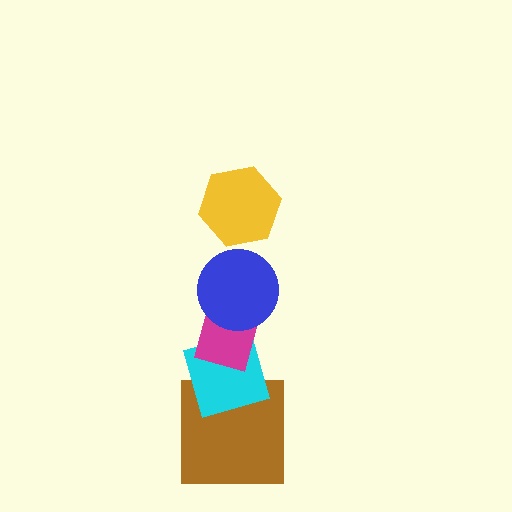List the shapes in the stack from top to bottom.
From top to bottom: the yellow hexagon, the blue circle, the magenta rectangle, the cyan diamond, the brown square.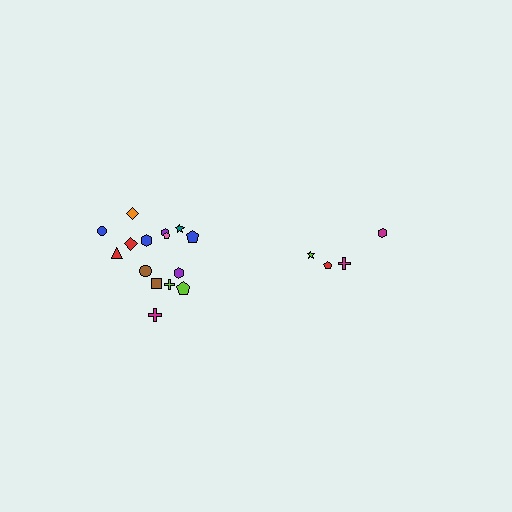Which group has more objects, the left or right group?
The left group.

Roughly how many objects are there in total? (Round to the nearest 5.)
Roughly 20 objects in total.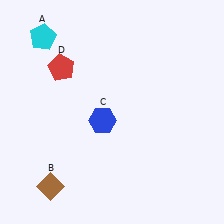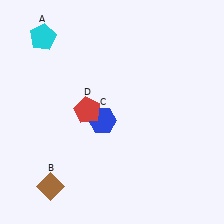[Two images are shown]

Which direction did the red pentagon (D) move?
The red pentagon (D) moved down.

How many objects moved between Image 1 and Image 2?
1 object moved between the two images.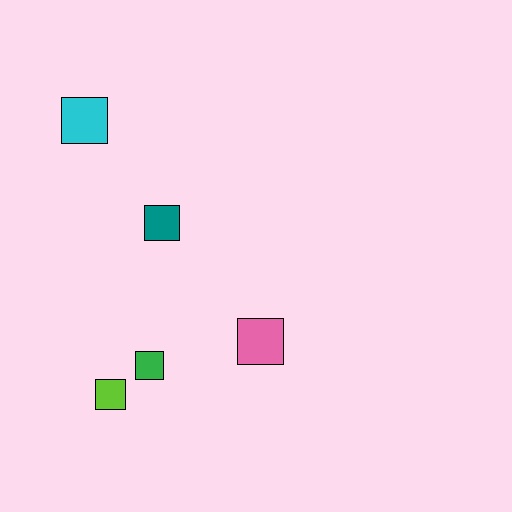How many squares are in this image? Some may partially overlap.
There are 5 squares.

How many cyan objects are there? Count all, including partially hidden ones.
There is 1 cyan object.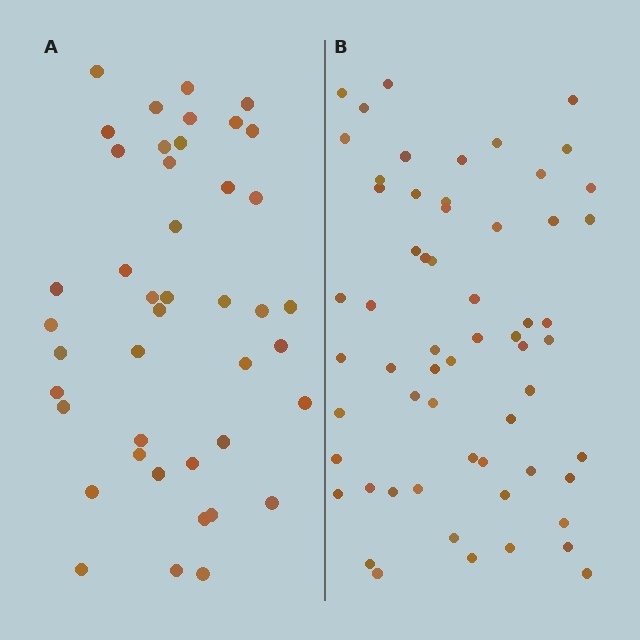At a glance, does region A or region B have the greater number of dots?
Region B (the right region) has more dots.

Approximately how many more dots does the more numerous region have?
Region B has approximately 15 more dots than region A.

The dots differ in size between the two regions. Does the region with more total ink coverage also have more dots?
No. Region A has more total ink coverage because its dots are larger, but region B actually contains more individual dots. Total area can be misleading — the number of items is what matters here.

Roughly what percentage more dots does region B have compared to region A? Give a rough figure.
About 40% more.